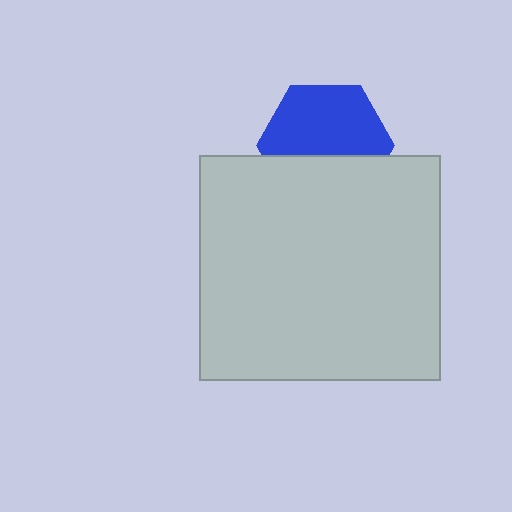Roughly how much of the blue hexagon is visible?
About half of it is visible (roughly 61%).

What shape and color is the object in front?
The object in front is a light gray rectangle.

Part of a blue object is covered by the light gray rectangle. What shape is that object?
It is a hexagon.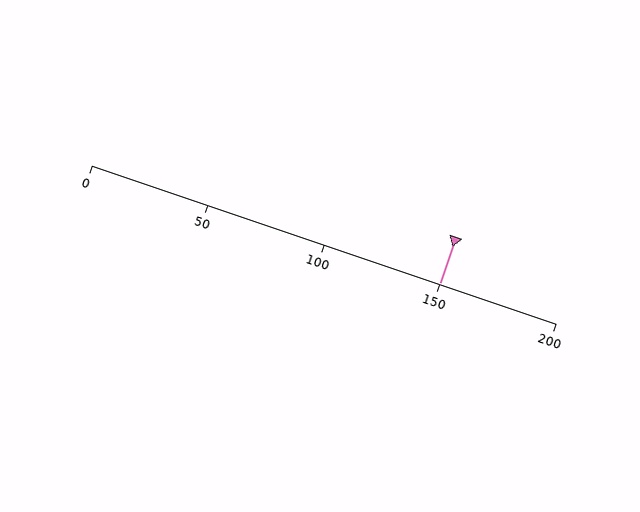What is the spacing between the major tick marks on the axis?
The major ticks are spaced 50 apart.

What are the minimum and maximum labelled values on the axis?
The axis runs from 0 to 200.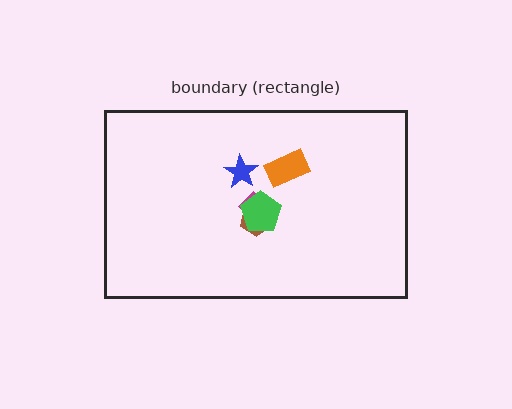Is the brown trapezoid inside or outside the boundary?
Inside.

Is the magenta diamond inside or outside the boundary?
Inside.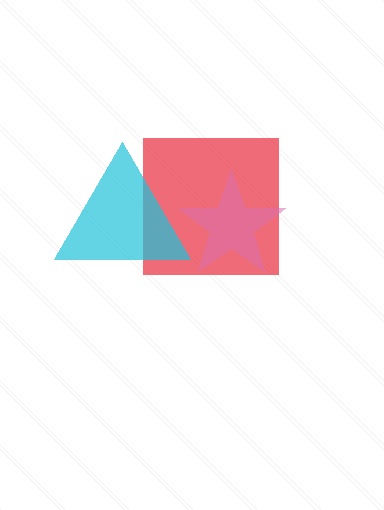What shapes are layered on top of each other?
The layered shapes are: a red square, a cyan triangle, a pink star.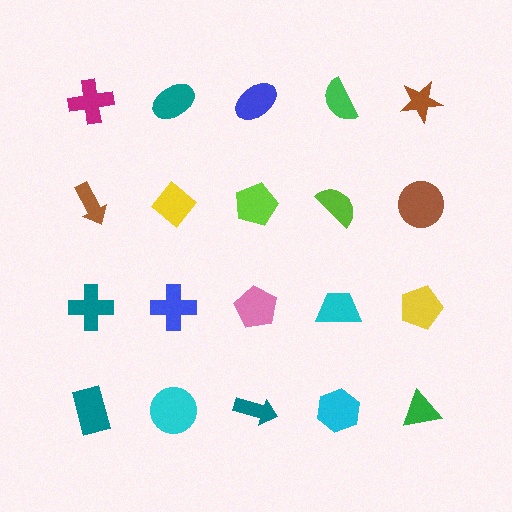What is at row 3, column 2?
A blue cross.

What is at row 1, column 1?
A magenta cross.